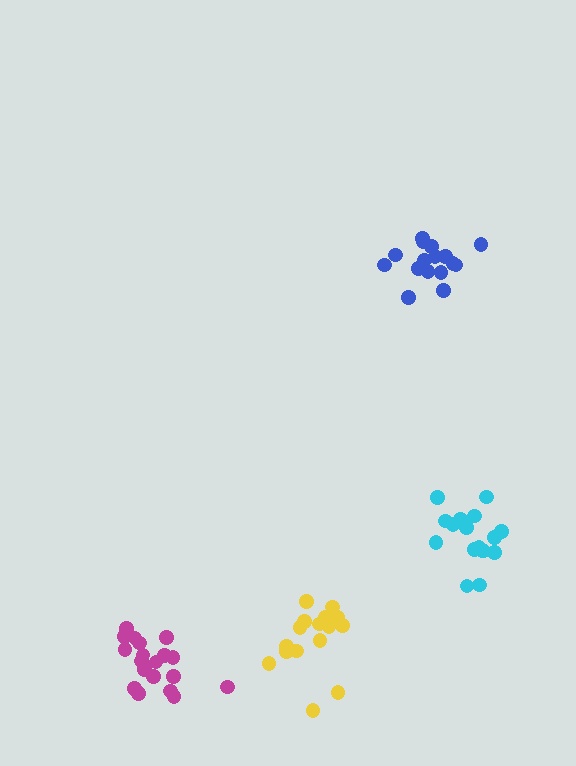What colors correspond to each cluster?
The clusters are colored: yellow, cyan, blue, magenta.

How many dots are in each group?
Group 1: 16 dots, Group 2: 17 dots, Group 3: 16 dots, Group 4: 20 dots (69 total).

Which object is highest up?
The blue cluster is topmost.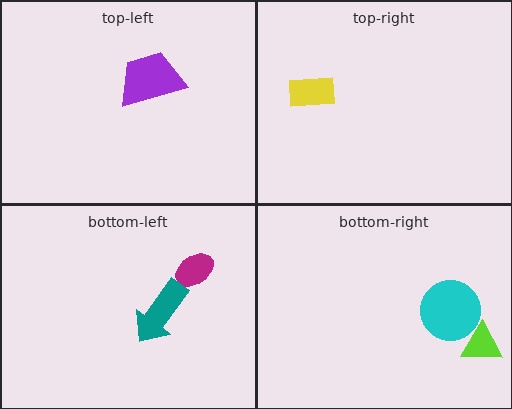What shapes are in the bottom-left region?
The magenta ellipse, the teal arrow.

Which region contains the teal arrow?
The bottom-left region.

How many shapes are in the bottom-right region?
2.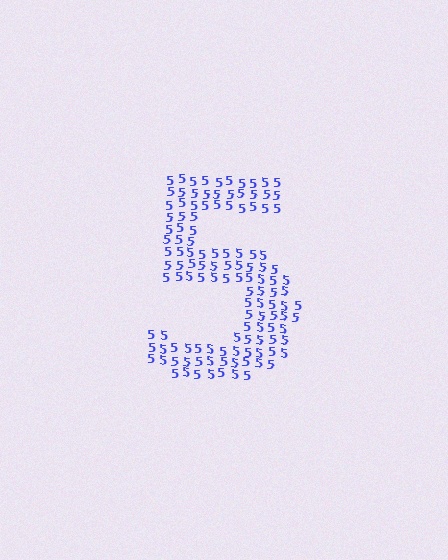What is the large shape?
The large shape is the digit 5.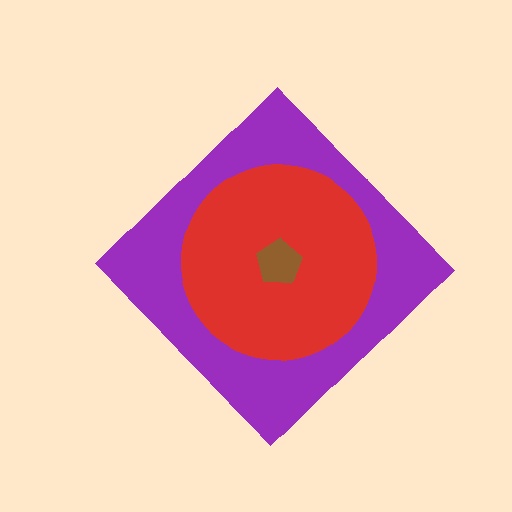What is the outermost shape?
The purple diamond.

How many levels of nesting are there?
3.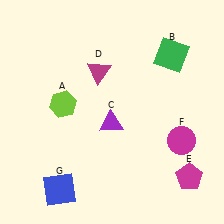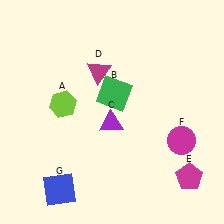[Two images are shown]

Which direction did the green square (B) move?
The green square (B) moved left.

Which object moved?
The green square (B) moved left.